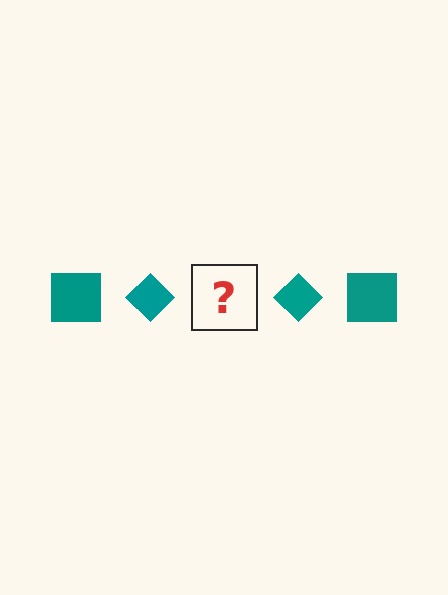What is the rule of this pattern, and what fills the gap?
The rule is that the pattern cycles through square, diamond shapes in teal. The gap should be filled with a teal square.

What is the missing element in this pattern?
The missing element is a teal square.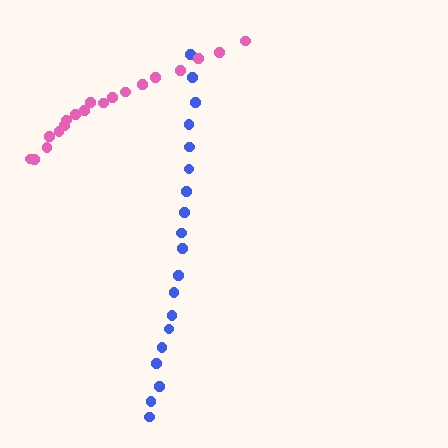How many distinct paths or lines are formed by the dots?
There are 2 distinct paths.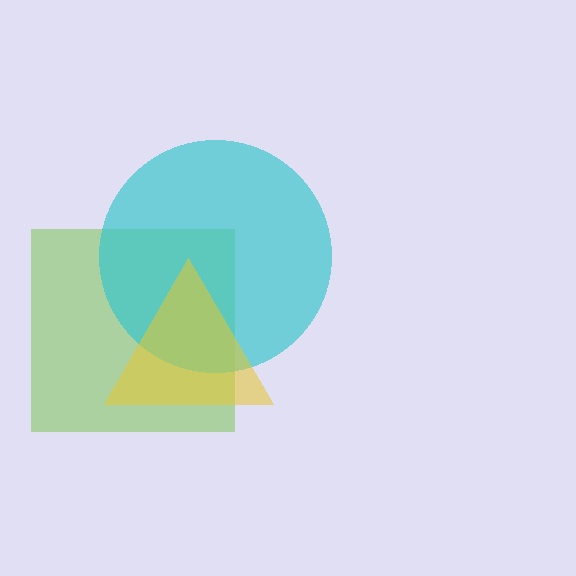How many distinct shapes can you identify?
There are 3 distinct shapes: a lime square, a cyan circle, a yellow triangle.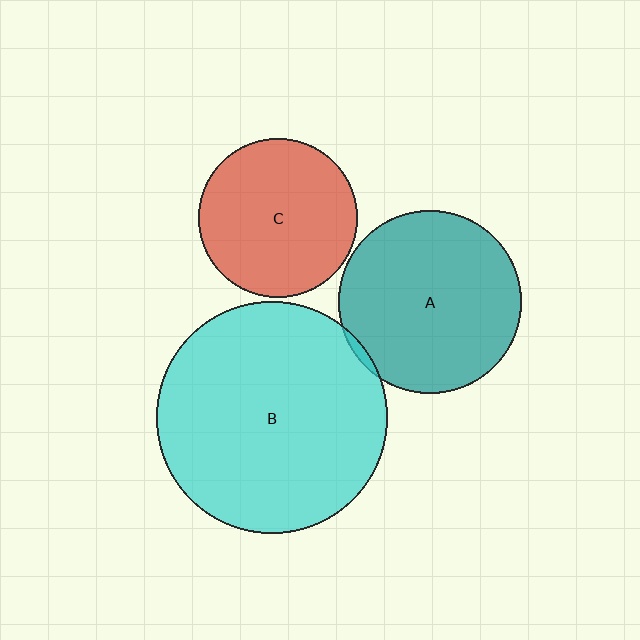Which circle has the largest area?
Circle B (cyan).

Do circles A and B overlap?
Yes.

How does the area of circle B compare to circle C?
Approximately 2.1 times.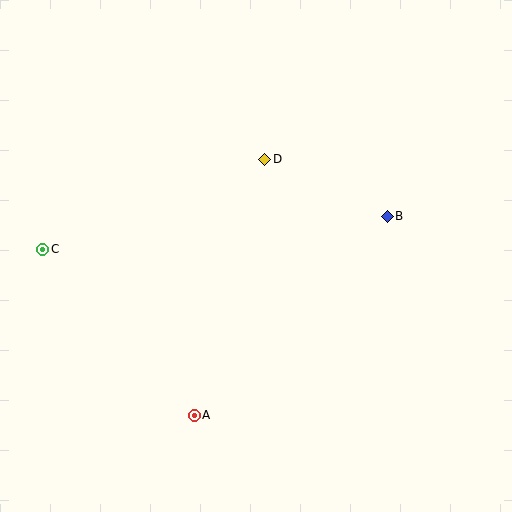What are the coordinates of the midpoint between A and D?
The midpoint between A and D is at (229, 287).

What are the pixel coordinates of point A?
Point A is at (194, 415).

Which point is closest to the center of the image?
Point D at (265, 159) is closest to the center.